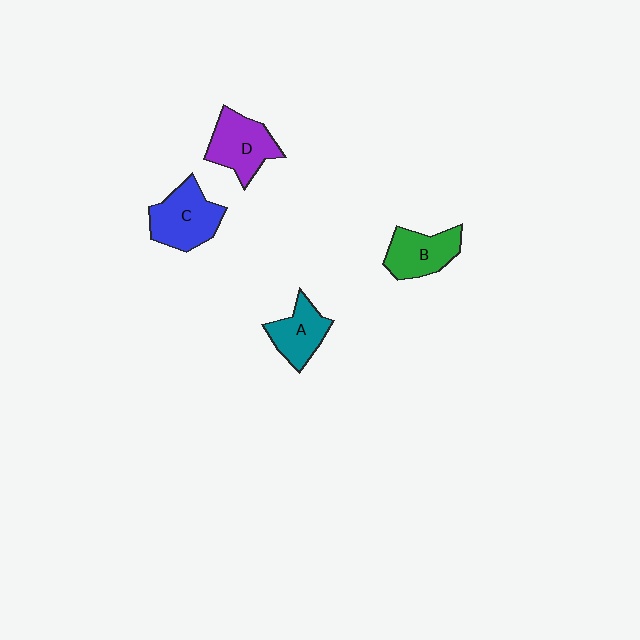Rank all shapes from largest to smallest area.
From largest to smallest: C (blue), D (purple), B (green), A (teal).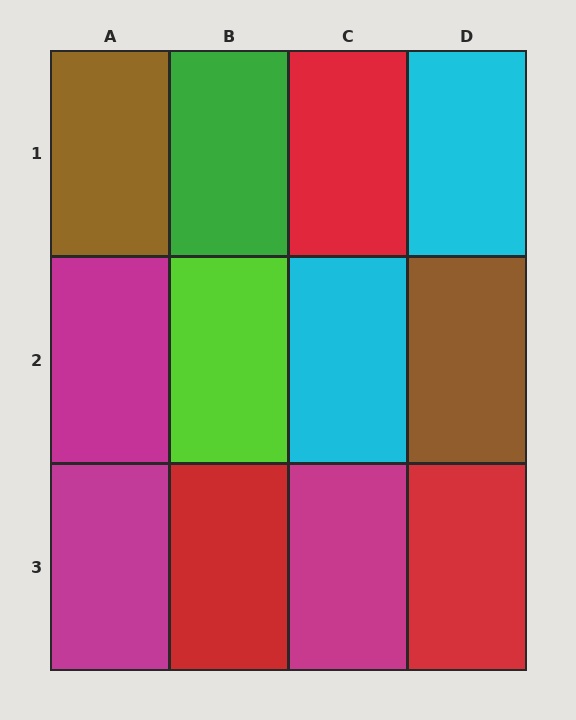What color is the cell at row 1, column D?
Cyan.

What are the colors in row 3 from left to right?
Magenta, red, magenta, red.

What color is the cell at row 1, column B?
Green.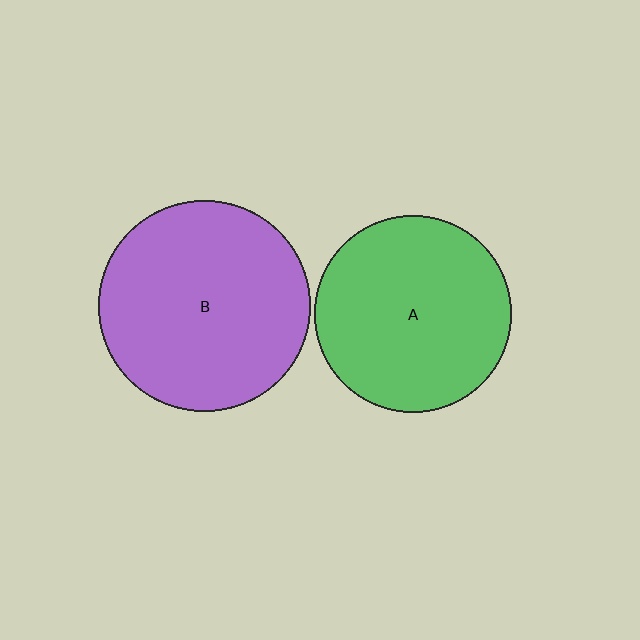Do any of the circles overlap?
No, none of the circles overlap.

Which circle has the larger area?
Circle B (purple).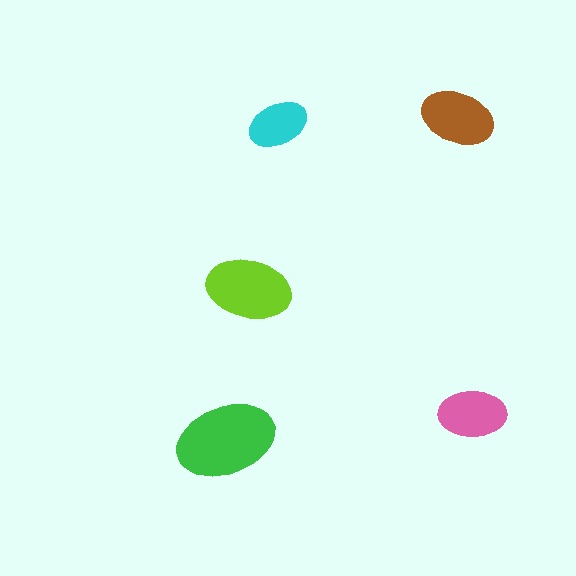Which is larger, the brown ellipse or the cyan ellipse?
The brown one.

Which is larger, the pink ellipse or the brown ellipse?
The brown one.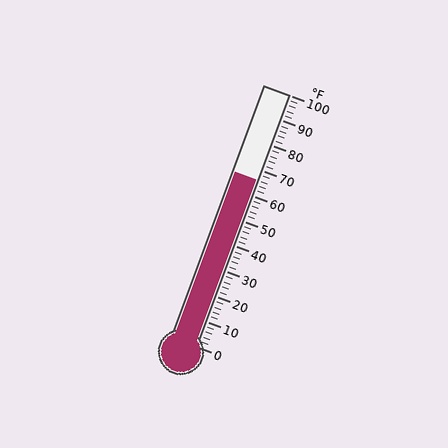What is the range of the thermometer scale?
The thermometer scale ranges from 0°F to 100°F.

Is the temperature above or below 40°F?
The temperature is above 40°F.